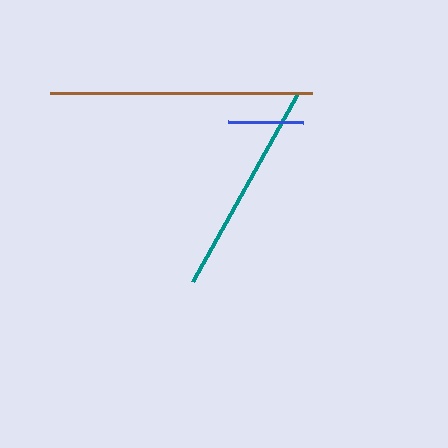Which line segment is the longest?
The brown line is the longest at approximately 262 pixels.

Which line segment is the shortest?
The blue line is the shortest at approximately 75 pixels.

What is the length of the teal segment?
The teal segment is approximately 215 pixels long.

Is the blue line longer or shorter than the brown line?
The brown line is longer than the blue line.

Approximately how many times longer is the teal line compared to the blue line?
The teal line is approximately 2.9 times the length of the blue line.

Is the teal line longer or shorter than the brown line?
The brown line is longer than the teal line.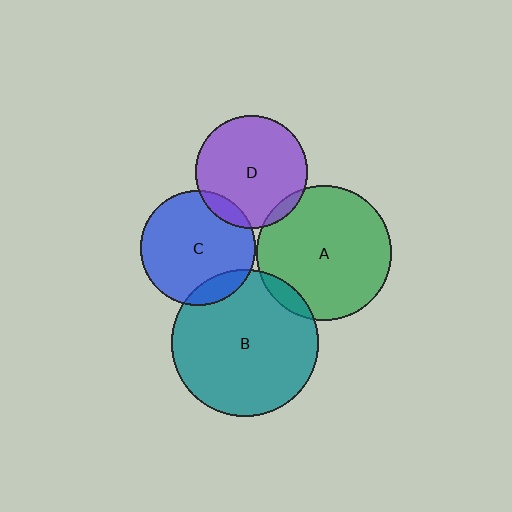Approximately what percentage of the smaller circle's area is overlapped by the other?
Approximately 5%.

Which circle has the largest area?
Circle B (teal).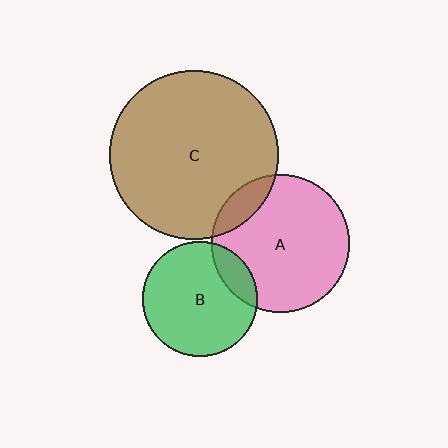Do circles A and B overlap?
Yes.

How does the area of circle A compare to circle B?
Approximately 1.5 times.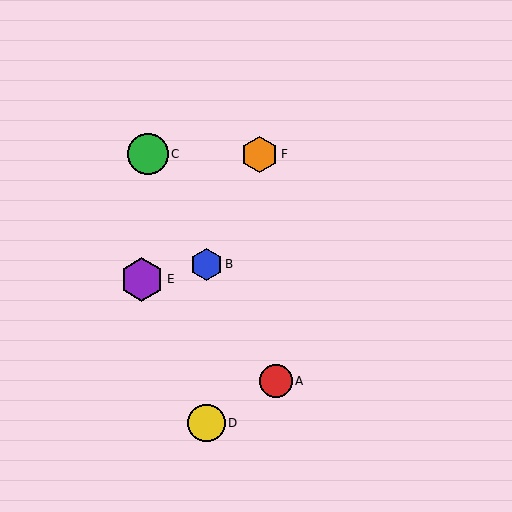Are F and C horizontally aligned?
Yes, both are at y≈154.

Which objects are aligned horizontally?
Objects C, F are aligned horizontally.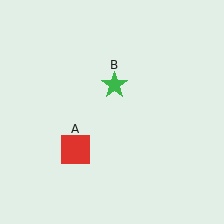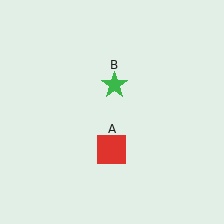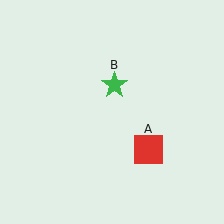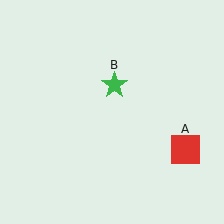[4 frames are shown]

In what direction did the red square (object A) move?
The red square (object A) moved right.